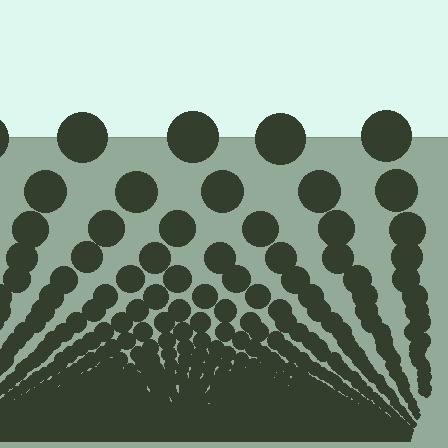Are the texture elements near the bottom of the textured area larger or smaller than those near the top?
Smaller. The gradient is inverted — elements near the bottom are smaller and denser.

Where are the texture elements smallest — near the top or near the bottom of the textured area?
Near the bottom.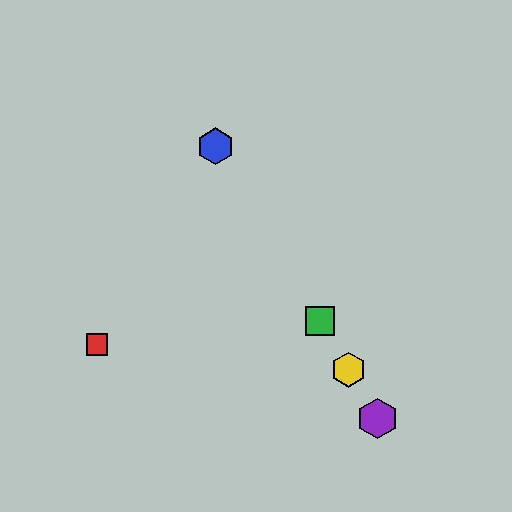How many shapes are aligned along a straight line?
4 shapes (the blue hexagon, the green square, the yellow hexagon, the purple hexagon) are aligned along a straight line.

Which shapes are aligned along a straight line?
The blue hexagon, the green square, the yellow hexagon, the purple hexagon are aligned along a straight line.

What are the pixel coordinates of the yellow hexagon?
The yellow hexagon is at (349, 370).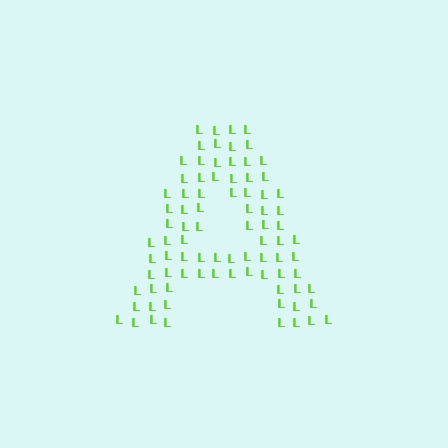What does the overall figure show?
The overall figure shows the letter A.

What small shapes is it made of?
It is made of small letter L's.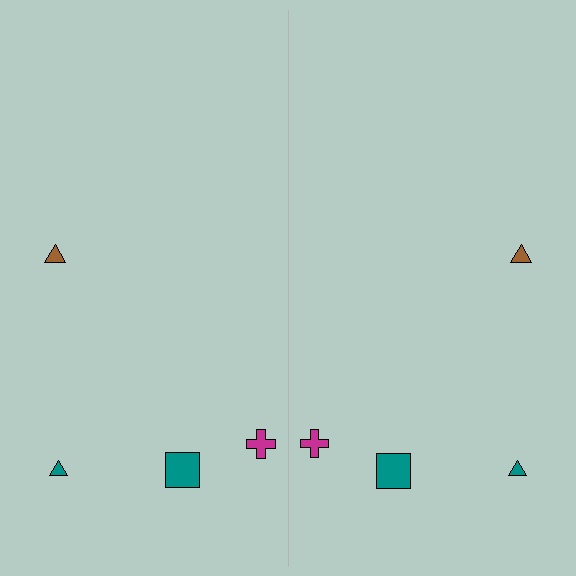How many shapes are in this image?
There are 8 shapes in this image.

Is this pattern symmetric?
Yes, this pattern has bilateral (reflection) symmetry.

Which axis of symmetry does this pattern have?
The pattern has a vertical axis of symmetry running through the center of the image.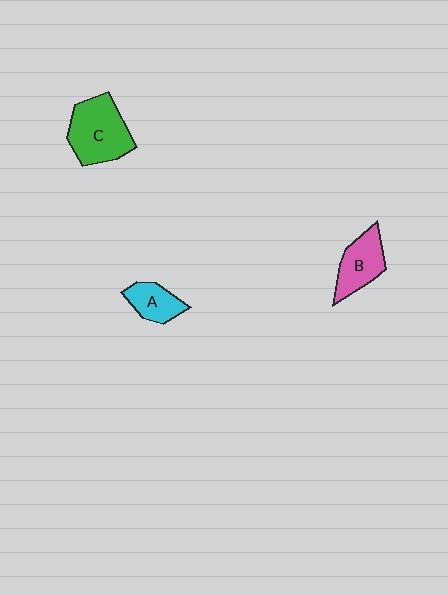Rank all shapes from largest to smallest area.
From largest to smallest: C (green), B (pink), A (cyan).